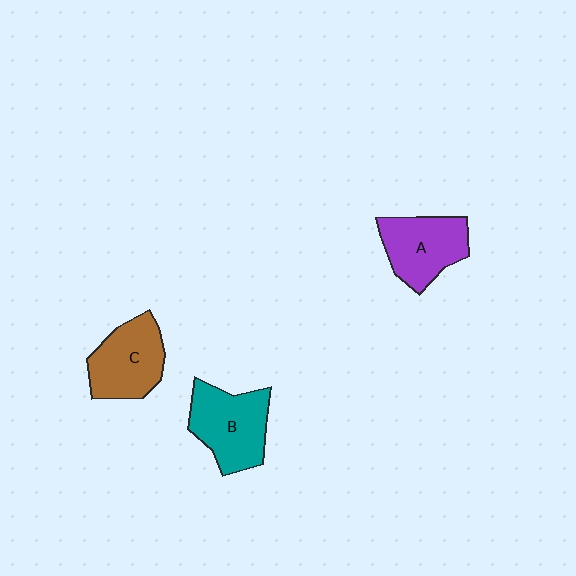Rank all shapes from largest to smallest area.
From largest to smallest: B (teal), C (brown), A (purple).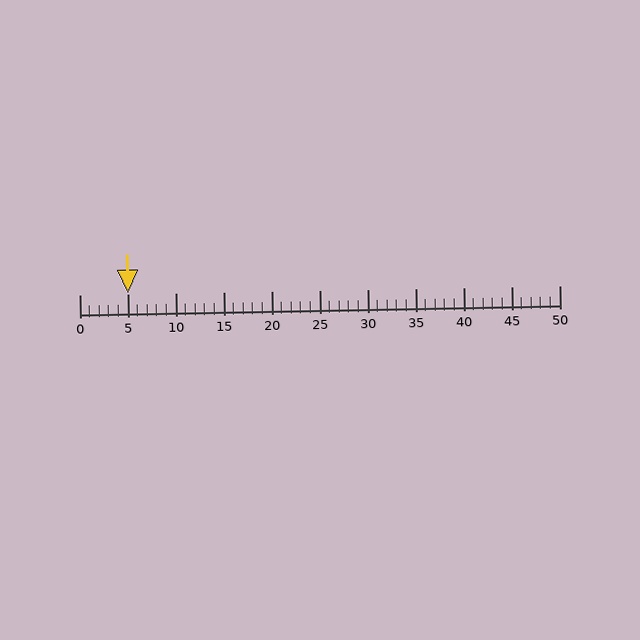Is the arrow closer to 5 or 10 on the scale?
The arrow is closer to 5.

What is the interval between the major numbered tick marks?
The major tick marks are spaced 5 units apart.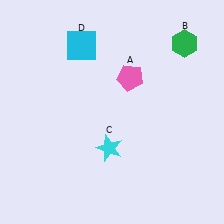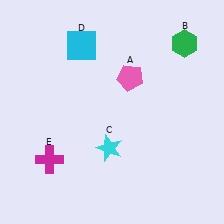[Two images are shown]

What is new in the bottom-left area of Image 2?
A magenta cross (E) was added in the bottom-left area of Image 2.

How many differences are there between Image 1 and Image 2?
There is 1 difference between the two images.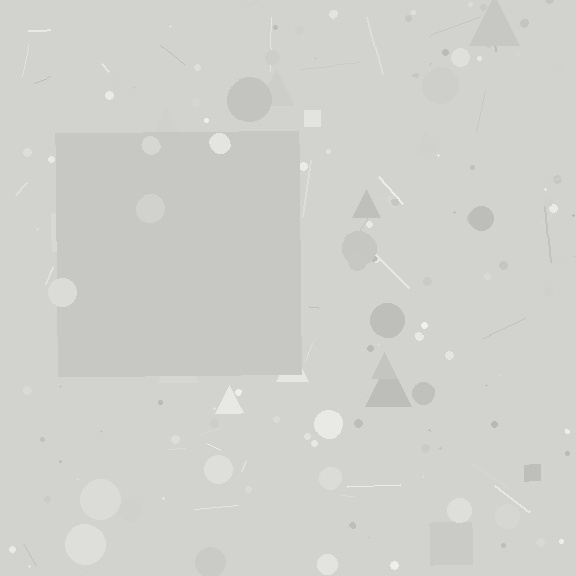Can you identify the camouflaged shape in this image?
The camouflaged shape is a square.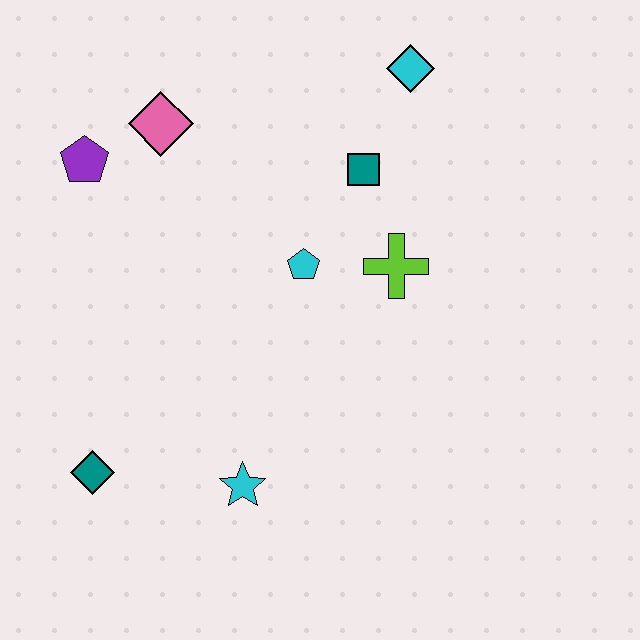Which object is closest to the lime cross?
The cyan pentagon is closest to the lime cross.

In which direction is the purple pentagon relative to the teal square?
The purple pentagon is to the left of the teal square.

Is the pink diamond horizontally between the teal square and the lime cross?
No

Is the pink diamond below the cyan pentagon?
No